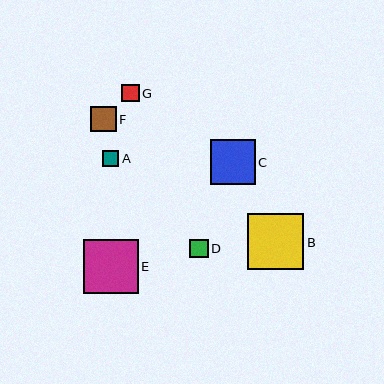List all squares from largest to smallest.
From largest to smallest: B, E, C, F, D, G, A.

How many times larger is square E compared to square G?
Square E is approximately 3.1 times the size of square G.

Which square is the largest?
Square B is the largest with a size of approximately 56 pixels.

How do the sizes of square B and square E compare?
Square B and square E are approximately the same size.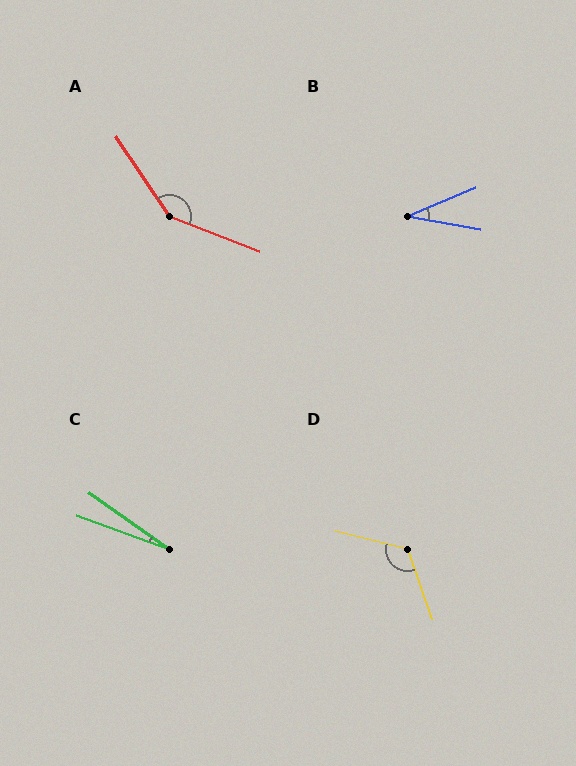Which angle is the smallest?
C, at approximately 15 degrees.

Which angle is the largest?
A, at approximately 145 degrees.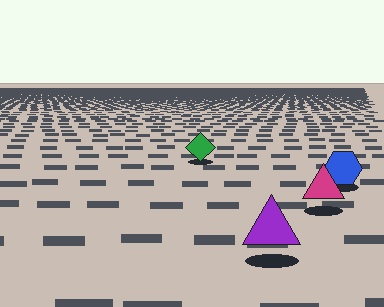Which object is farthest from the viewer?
The green diamond is farthest from the viewer. It appears smaller and the ground texture around it is denser.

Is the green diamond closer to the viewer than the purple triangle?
No. The purple triangle is closer — you can tell from the texture gradient: the ground texture is coarser near it.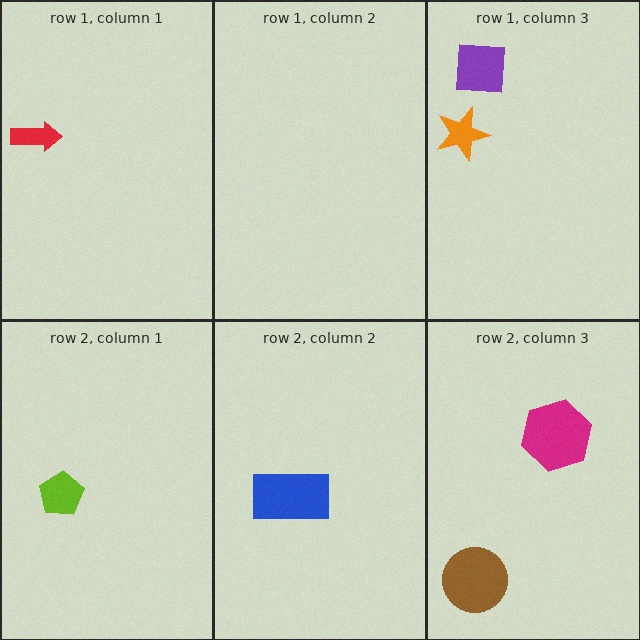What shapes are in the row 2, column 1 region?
The lime pentagon.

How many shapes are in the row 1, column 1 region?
1.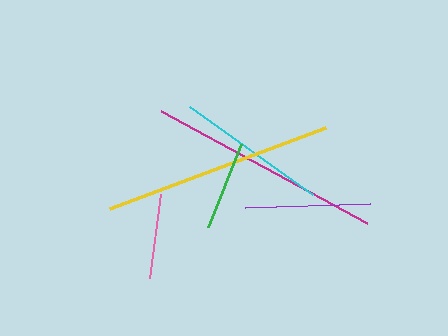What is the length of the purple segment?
The purple segment is approximately 125 pixels long.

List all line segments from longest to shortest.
From longest to shortest: magenta, yellow, cyan, purple, green, pink.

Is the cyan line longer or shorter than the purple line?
The cyan line is longer than the purple line.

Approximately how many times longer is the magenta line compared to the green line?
The magenta line is approximately 2.6 times the length of the green line.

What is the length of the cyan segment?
The cyan segment is approximately 151 pixels long.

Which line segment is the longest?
The magenta line is the longest at approximately 234 pixels.